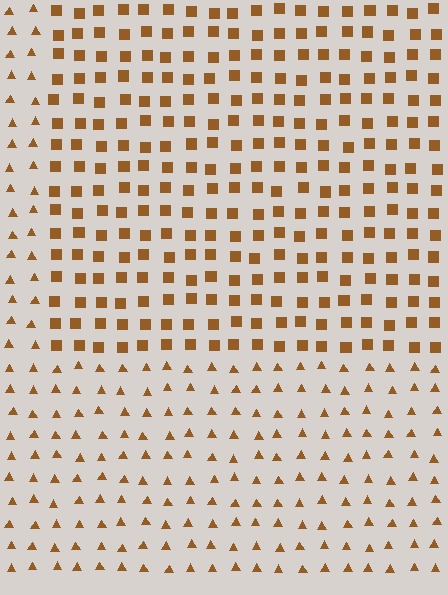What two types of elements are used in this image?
The image uses squares inside the rectangle region and triangles outside it.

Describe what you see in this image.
The image is filled with small brown elements arranged in a uniform grid. A rectangle-shaped region contains squares, while the surrounding area contains triangles. The boundary is defined purely by the change in element shape.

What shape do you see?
I see a rectangle.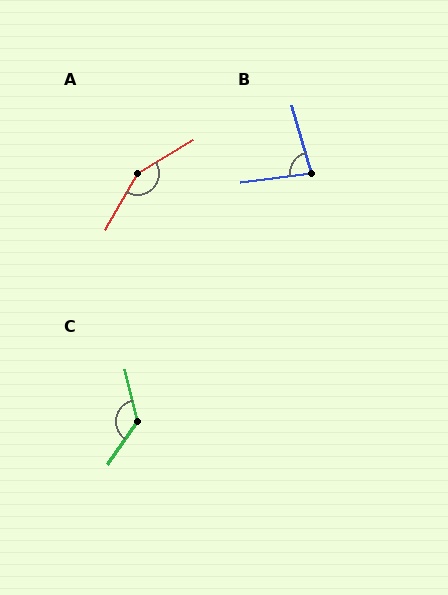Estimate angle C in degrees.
Approximately 132 degrees.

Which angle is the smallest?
B, at approximately 81 degrees.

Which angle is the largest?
A, at approximately 152 degrees.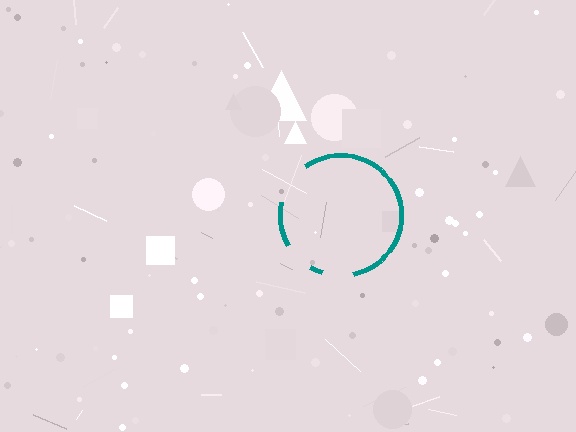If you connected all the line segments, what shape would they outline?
They would outline a circle.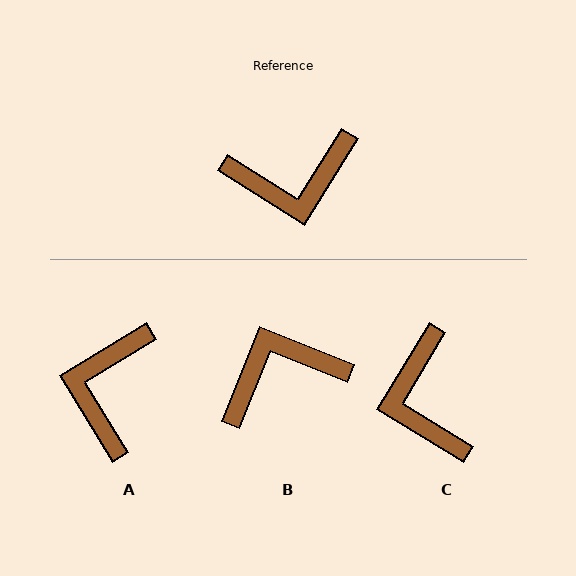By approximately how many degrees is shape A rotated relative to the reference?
Approximately 117 degrees clockwise.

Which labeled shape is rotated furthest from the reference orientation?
B, about 169 degrees away.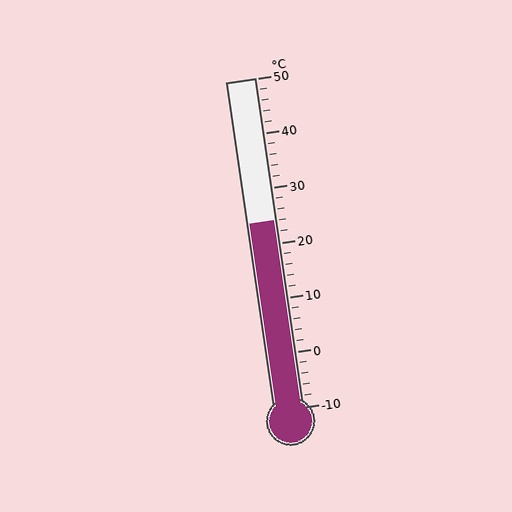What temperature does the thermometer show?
The thermometer shows approximately 24°C.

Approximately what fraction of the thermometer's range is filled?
The thermometer is filled to approximately 55% of its range.